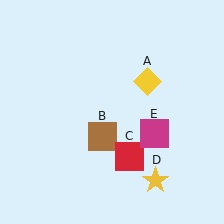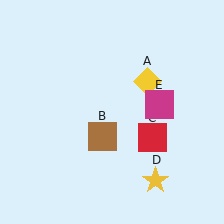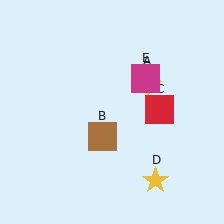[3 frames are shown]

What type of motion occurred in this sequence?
The red square (object C), magenta square (object E) rotated counterclockwise around the center of the scene.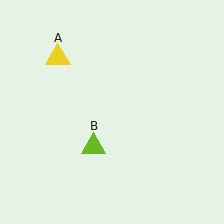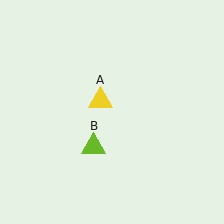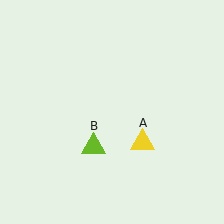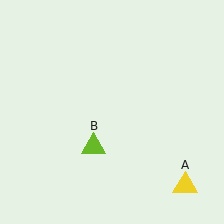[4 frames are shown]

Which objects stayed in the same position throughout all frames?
Lime triangle (object B) remained stationary.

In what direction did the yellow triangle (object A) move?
The yellow triangle (object A) moved down and to the right.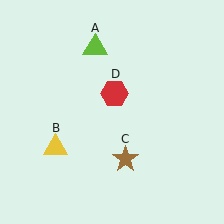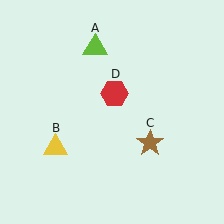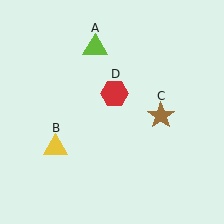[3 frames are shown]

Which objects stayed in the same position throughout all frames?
Lime triangle (object A) and yellow triangle (object B) and red hexagon (object D) remained stationary.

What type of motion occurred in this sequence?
The brown star (object C) rotated counterclockwise around the center of the scene.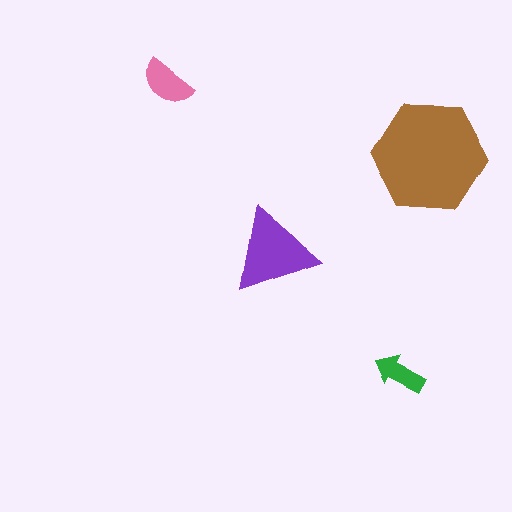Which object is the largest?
The brown hexagon.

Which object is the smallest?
The green arrow.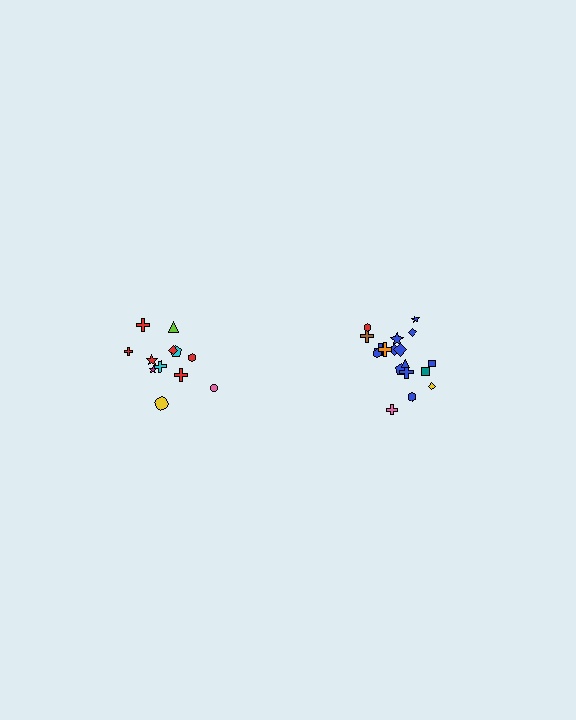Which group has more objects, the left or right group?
The right group.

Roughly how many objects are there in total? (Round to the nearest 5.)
Roughly 30 objects in total.